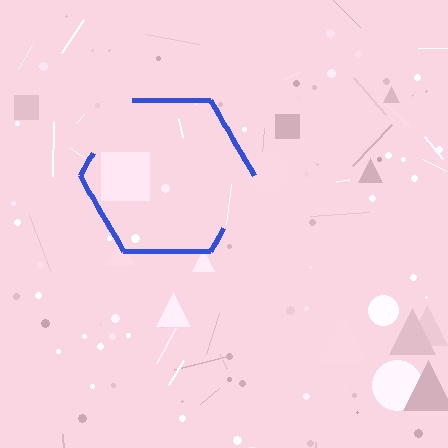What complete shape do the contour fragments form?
The contour fragments form a hexagon.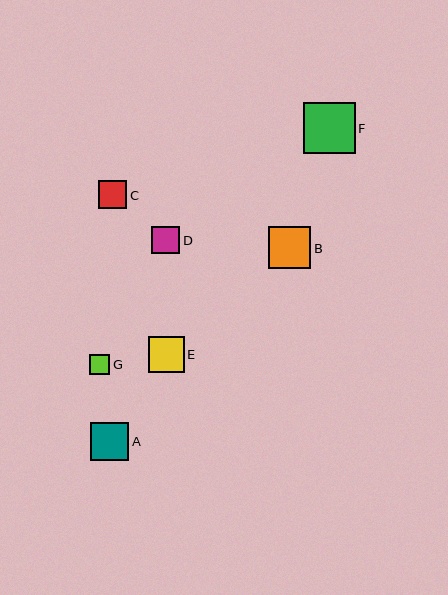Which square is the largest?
Square F is the largest with a size of approximately 52 pixels.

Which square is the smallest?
Square G is the smallest with a size of approximately 21 pixels.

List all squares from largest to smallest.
From largest to smallest: F, B, A, E, C, D, G.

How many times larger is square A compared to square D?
Square A is approximately 1.4 times the size of square D.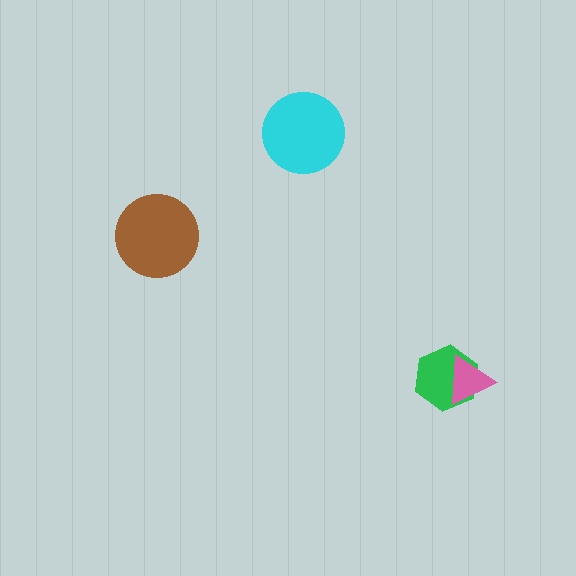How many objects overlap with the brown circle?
0 objects overlap with the brown circle.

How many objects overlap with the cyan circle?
0 objects overlap with the cyan circle.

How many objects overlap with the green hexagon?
1 object overlaps with the green hexagon.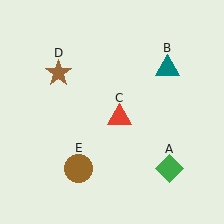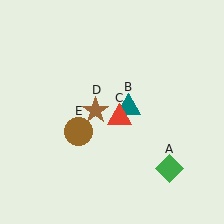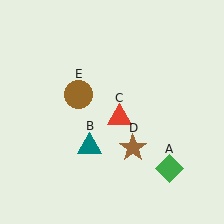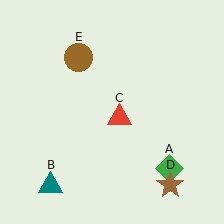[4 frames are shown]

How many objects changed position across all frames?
3 objects changed position: teal triangle (object B), brown star (object D), brown circle (object E).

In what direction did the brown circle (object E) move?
The brown circle (object E) moved up.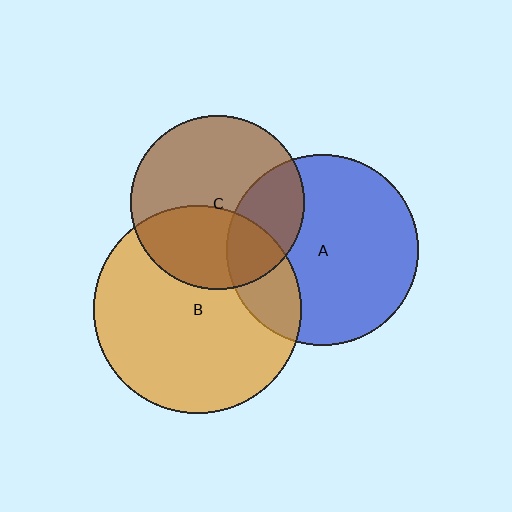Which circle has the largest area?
Circle B (orange).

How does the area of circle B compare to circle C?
Approximately 1.4 times.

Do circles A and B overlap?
Yes.